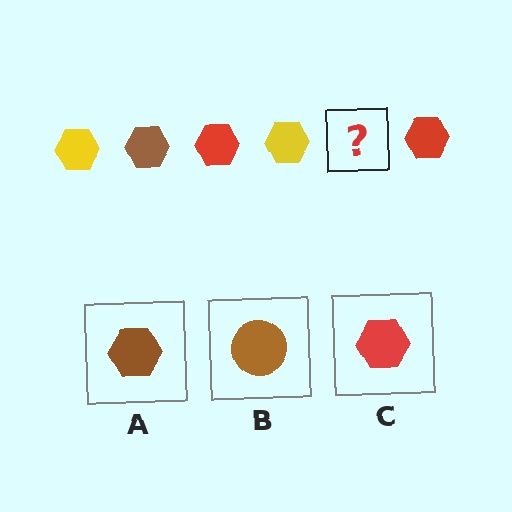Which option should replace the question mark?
Option A.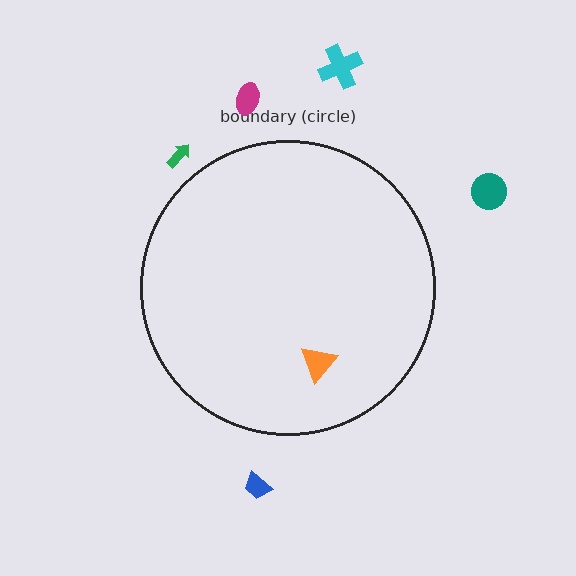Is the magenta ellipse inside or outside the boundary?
Outside.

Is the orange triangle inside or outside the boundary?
Inside.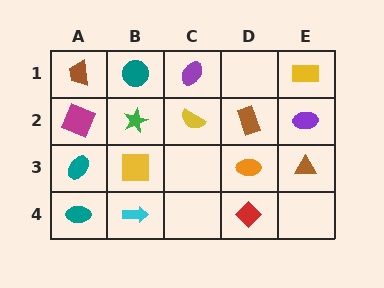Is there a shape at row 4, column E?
No, that cell is empty.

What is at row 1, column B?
A teal circle.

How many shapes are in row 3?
4 shapes.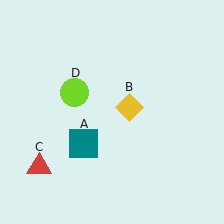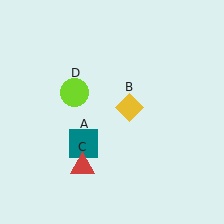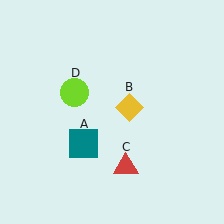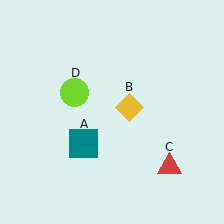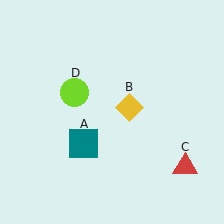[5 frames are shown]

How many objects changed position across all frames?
1 object changed position: red triangle (object C).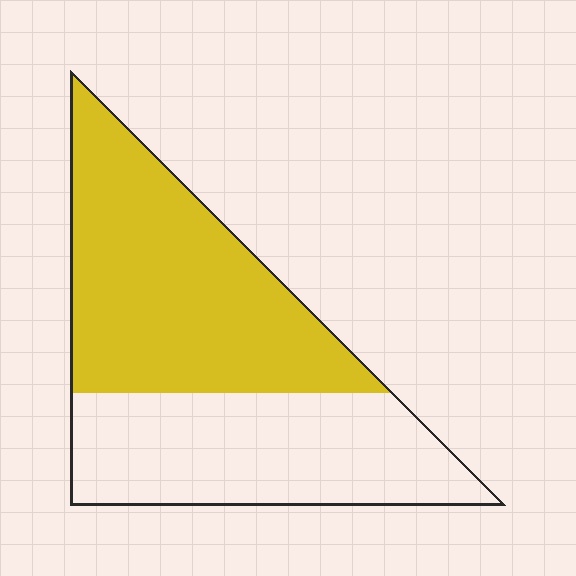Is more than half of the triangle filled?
Yes.